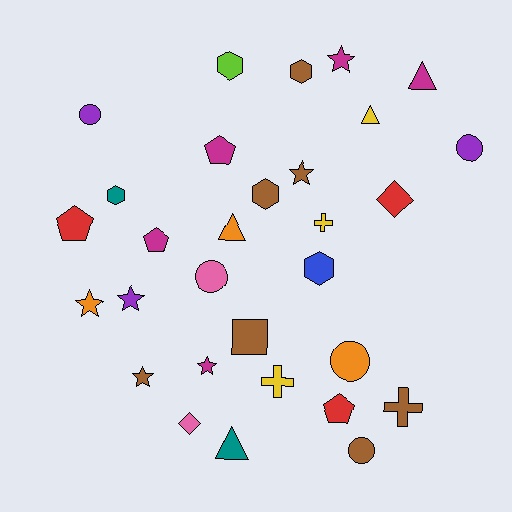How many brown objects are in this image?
There are 7 brown objects.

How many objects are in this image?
There are 30 objects.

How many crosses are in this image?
There are 3 crosses.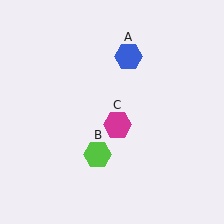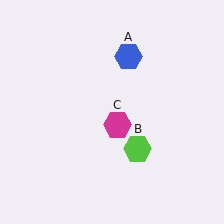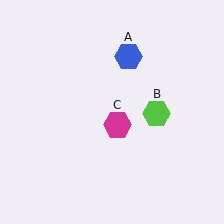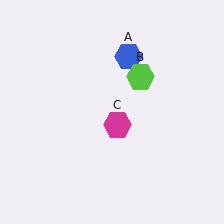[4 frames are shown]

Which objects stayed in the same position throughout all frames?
Blue hexagon (object A) and magenta hexagon (object C) remained stationary.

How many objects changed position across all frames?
1 object changed position: lime hexagon (object B).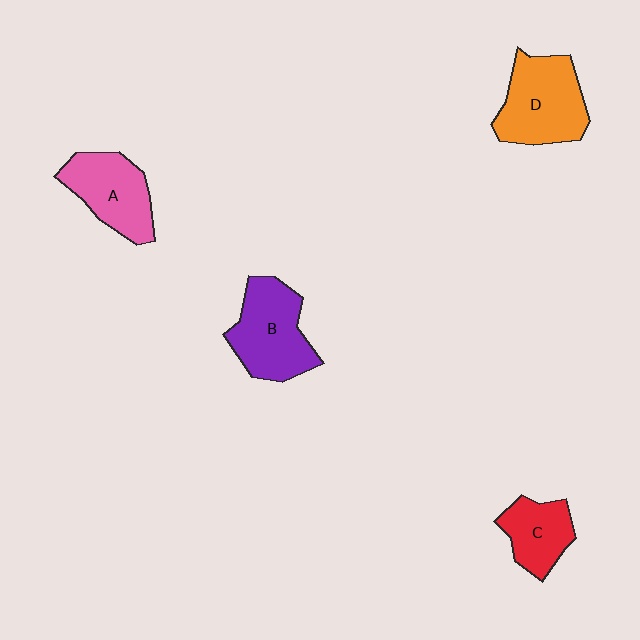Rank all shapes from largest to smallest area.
From largest to smallest: D (orange), B (purple), A (pink), C (red).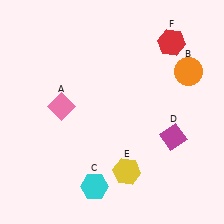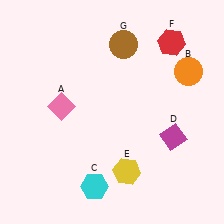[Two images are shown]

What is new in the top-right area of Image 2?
A brown circle (G) was added in the top-right area of Image 2.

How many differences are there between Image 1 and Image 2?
There is 1 difference between the two images.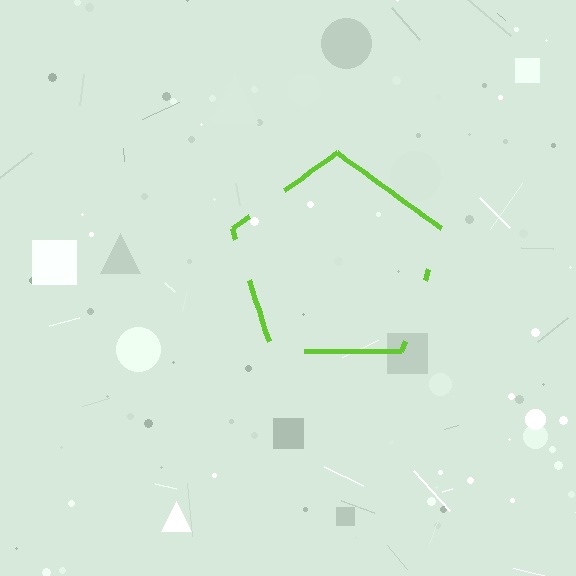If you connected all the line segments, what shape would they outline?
They would outline a pentagon.